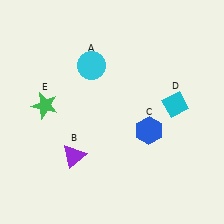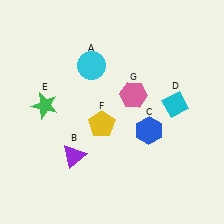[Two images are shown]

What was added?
A yellow pentagon (F), a pink hexagon (G) were added in Image 2.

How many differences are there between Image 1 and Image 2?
There are 2 differences between the two images.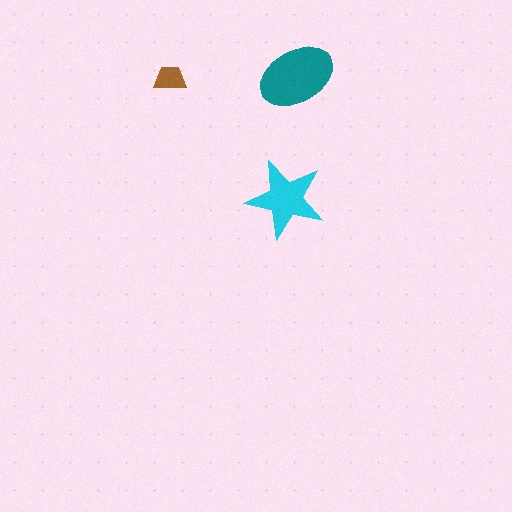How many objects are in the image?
There are 3 objects in the image.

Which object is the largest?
The teal ellipse.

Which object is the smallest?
The brown trapezoid.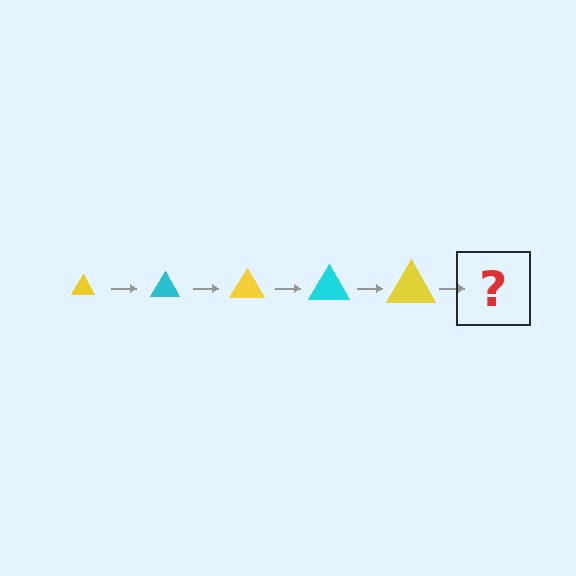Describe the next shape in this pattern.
It should be a cyan triangle, larger than the previous one.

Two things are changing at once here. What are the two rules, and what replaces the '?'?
The two rules are that the triangle grows larger each step and the color cycles through yellow and cyan. The '?' should be a cyan triangle, larger than the previous one.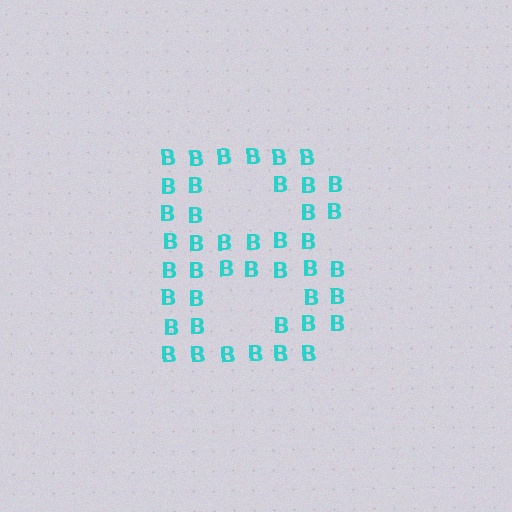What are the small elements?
The small elements are letter B's.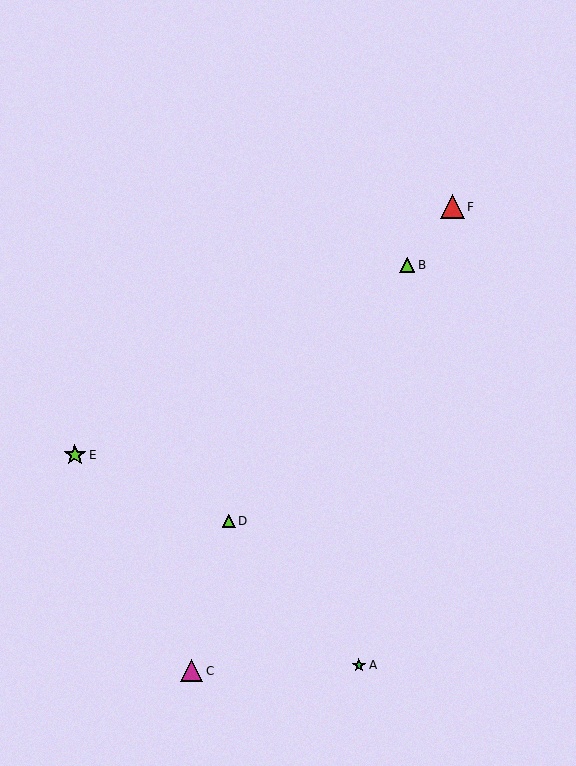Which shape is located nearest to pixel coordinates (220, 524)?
The lime triangle (labeled D) at (229, 521) is nearest to that location.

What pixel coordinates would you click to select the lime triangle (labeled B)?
Click at (407, 265) to select the lime triangle B.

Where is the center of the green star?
The center of the green star is at (359, 665).